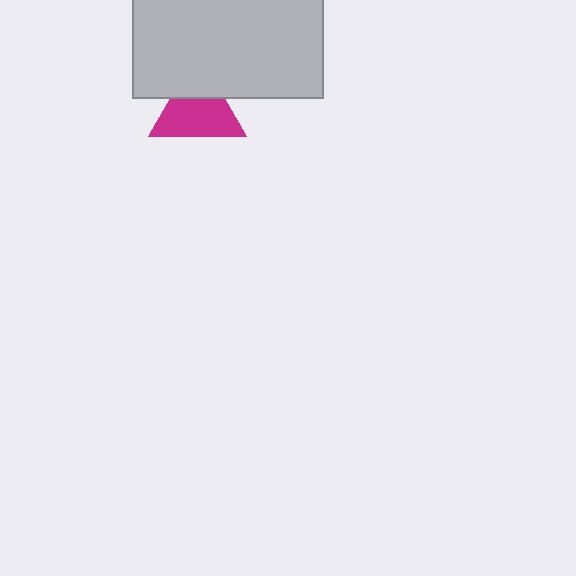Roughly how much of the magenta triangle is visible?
Most of it is visible (roughly 68%).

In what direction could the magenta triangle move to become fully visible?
The magenta triangle could move down. That would shift it out from behind the light gray rectangle entirely.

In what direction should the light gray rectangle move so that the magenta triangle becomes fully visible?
The light gray rectangle should move up. That is the shortest direction to clear the overlap and leave the magenta triangle fully visible.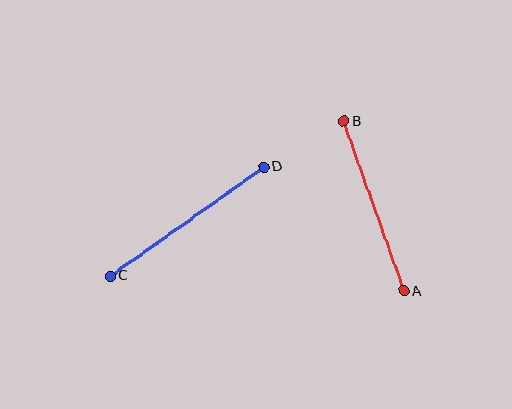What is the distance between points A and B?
The distance is approximately 180 pixels.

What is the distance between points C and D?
The distance is approximately 188 pixels.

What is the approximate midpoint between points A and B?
The midpoint is at approximately (374, 206) pixels.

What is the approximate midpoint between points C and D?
The midpoint is at approximately (187, 222) pixels.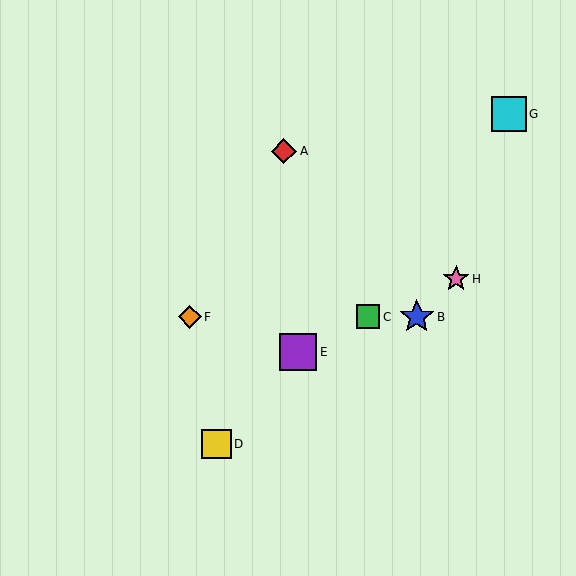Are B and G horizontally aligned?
No, B is at y≈317 and G is at y≈114.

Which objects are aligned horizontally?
Objects B, C, F are aligned horizontally.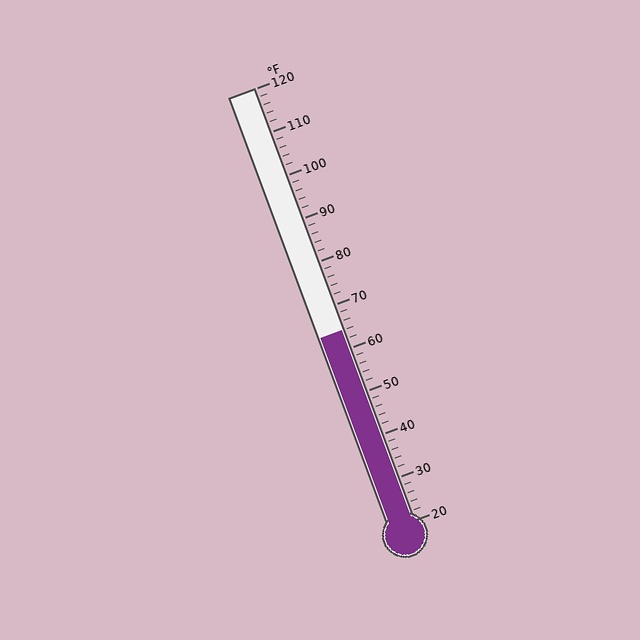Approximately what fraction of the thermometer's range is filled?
The thermometer is filled to approximately 45% of its range.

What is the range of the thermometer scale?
The thermometer scale ranges from 20°F to 120°F.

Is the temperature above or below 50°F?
The temperature is above 50°F.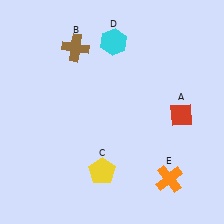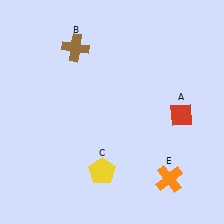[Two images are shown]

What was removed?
The cyan hexagon (D) was removed in Image 2.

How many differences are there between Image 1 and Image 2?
There is 1 difference between the two images.